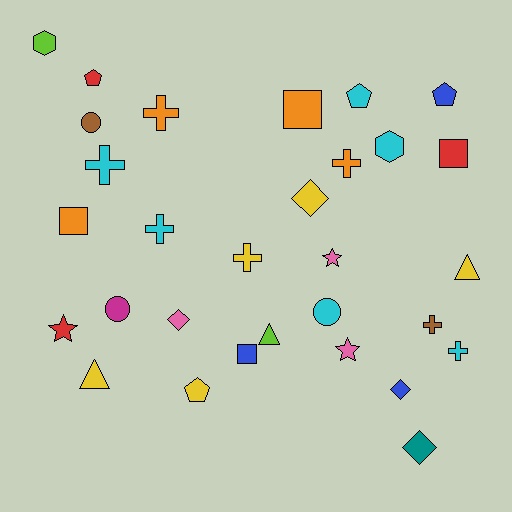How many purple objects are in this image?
There are no purple objects.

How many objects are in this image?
There are 30 objects.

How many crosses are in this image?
There are 7 crosses.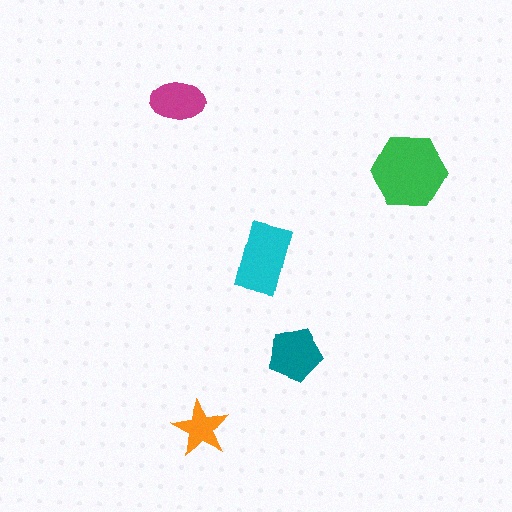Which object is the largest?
The green hexagon.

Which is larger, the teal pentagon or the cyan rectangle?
The cyan rectangle.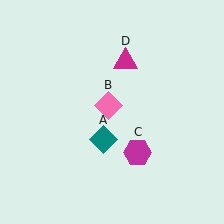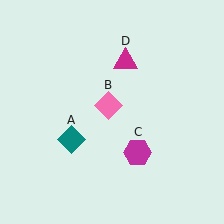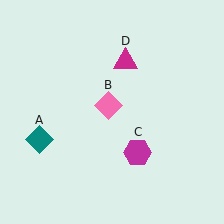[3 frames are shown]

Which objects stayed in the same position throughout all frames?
Pink diamond (object B) and magenta hexagon (object C) and magenta triangle (object D) remained stationary.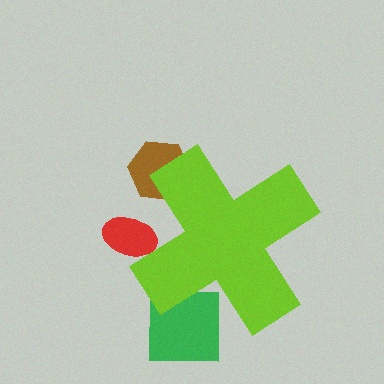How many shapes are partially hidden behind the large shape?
3 shapes are partially hidden.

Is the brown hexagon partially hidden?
Yes, the brown hexagon is partially hidden behind the lime cross.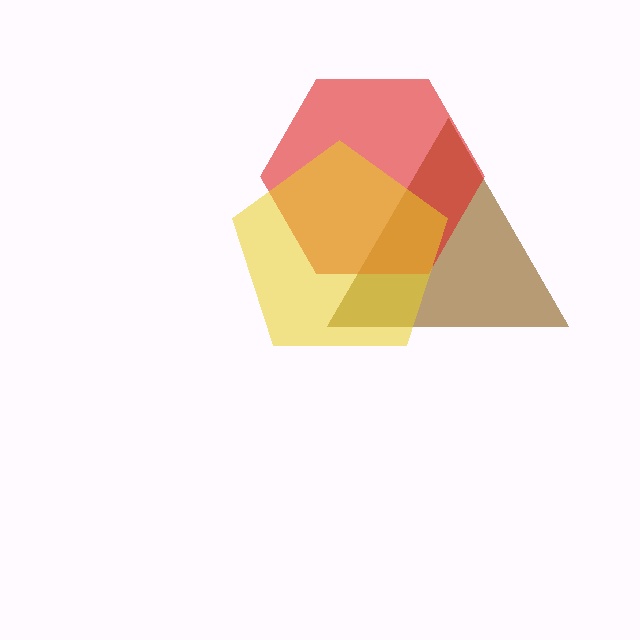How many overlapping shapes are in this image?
There are 3 overlapping shapes in the image.